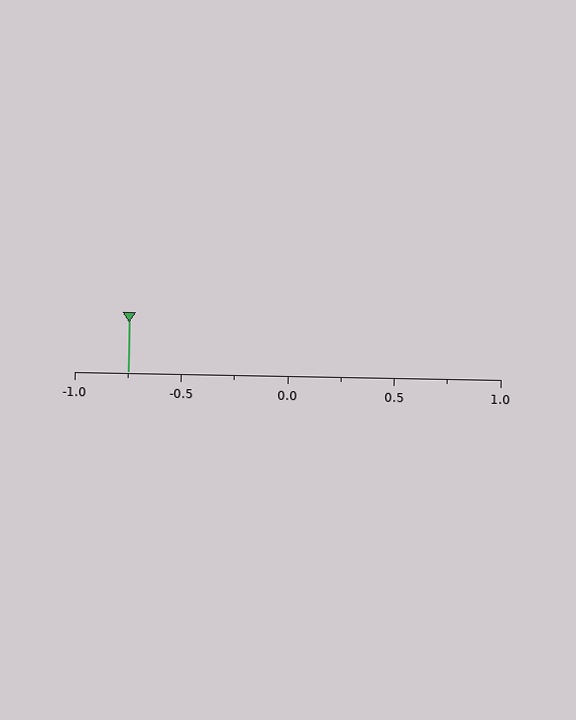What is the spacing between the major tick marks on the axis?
The major ticks are spaced 0.5 apart.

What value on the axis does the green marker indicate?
The marker indicates approximately -0.75.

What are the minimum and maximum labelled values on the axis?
The axis runs from -1.0 to 1.0.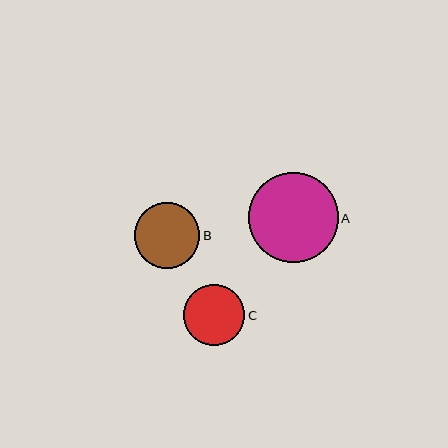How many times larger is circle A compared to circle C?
Circle A is approximately 1.5 times the size of circle C.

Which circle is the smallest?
Circle C is the smallest with a size of approximately 62 pixels.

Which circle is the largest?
Circle A is the largest with a size of approximately 90 pixels.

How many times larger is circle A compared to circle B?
Circle A is approximately 1.4 times the size of circle B.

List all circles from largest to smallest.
From largest to smallest: A, B, C.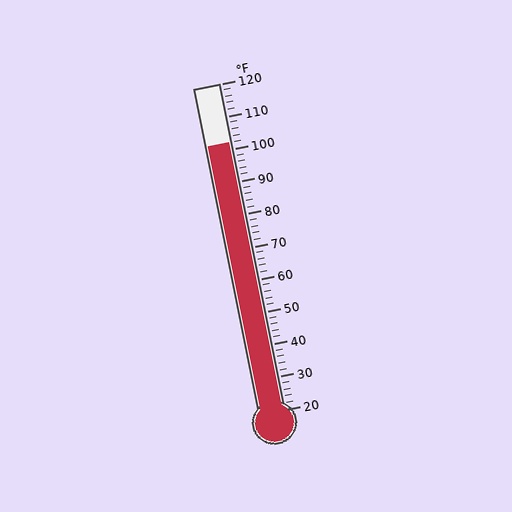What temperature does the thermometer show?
The thermometer shows approximately 102°F.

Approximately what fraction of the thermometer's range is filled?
The thermometer is filled to approximately 80% of its range.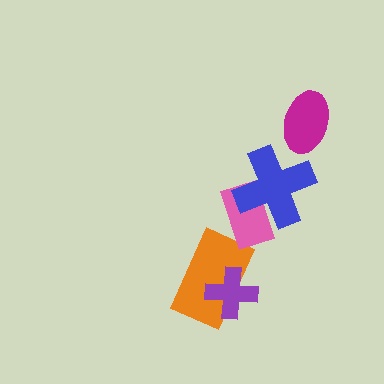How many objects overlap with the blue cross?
1 object overlaps with the blue cross.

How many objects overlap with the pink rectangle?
1 object overlaps with the pink rectangle.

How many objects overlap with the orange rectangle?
1 object overlaps with the orange rectangle.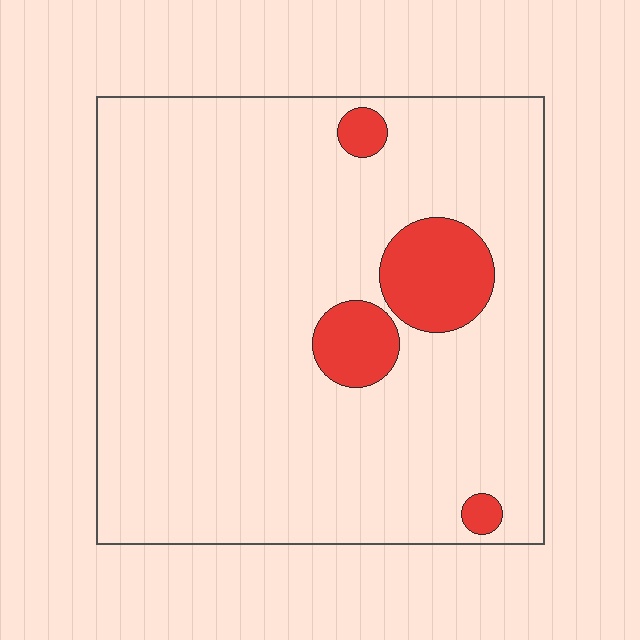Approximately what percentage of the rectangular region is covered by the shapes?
Approximately 10%.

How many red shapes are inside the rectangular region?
4.